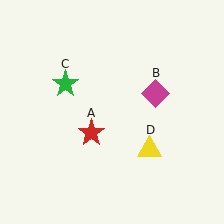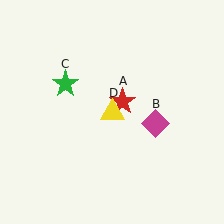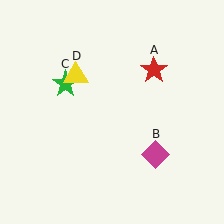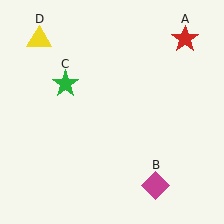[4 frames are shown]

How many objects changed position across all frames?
3 objects changed position: red star (object A), magenta diamond (object B), yellow triangle (object D).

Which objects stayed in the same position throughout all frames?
Green star (object C) remained stationary.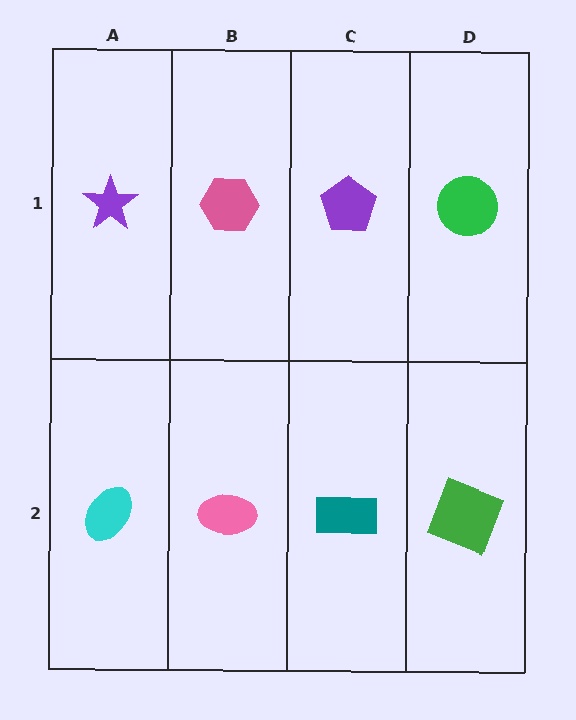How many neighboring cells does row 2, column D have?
2.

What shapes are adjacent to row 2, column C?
A purple pentagon (row 1, column C), a pink ellipse (row 2, column B), a green square (row 2, column D).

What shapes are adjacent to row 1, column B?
A pink ellipse (row 2, column B), a purple star (row 1, column A), a purple pentagon (row 1, column C).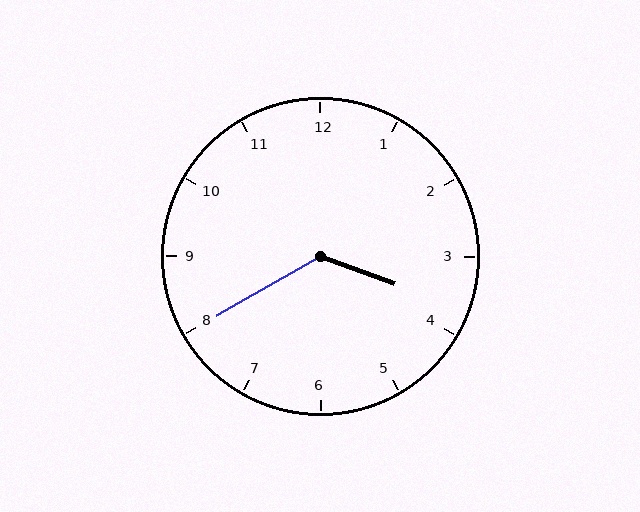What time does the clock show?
3:40.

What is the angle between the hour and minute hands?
Approximately 130 degrees.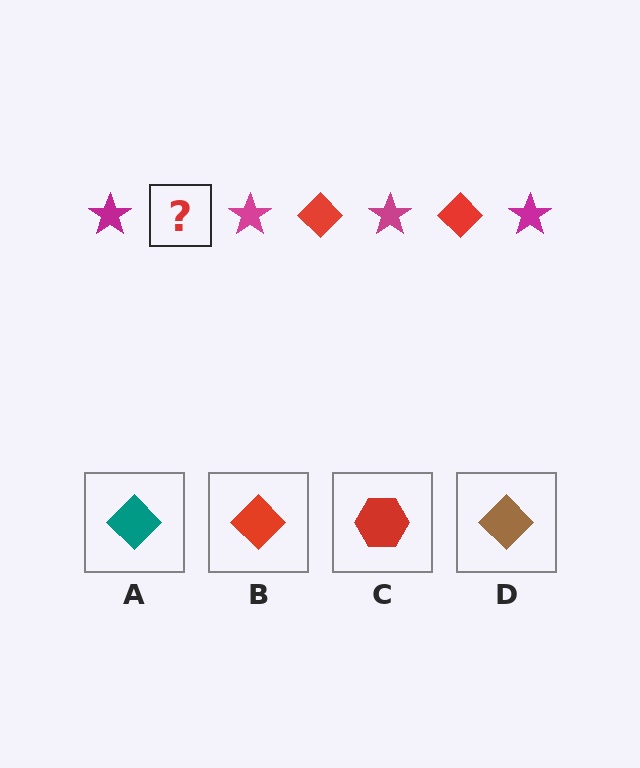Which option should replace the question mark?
Option B.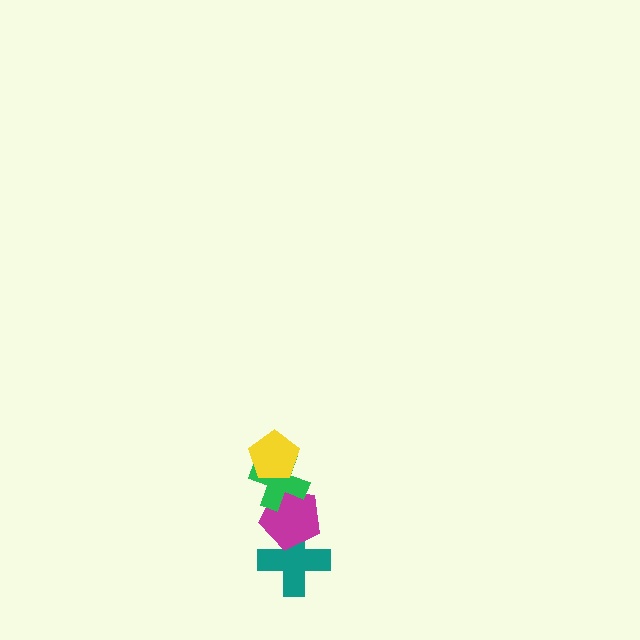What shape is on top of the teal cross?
The magenta pentagon is on top of the teal cross.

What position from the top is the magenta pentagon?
The magenta pentagon is 3rd from the top.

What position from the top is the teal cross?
The teal cross is 4th from the top.